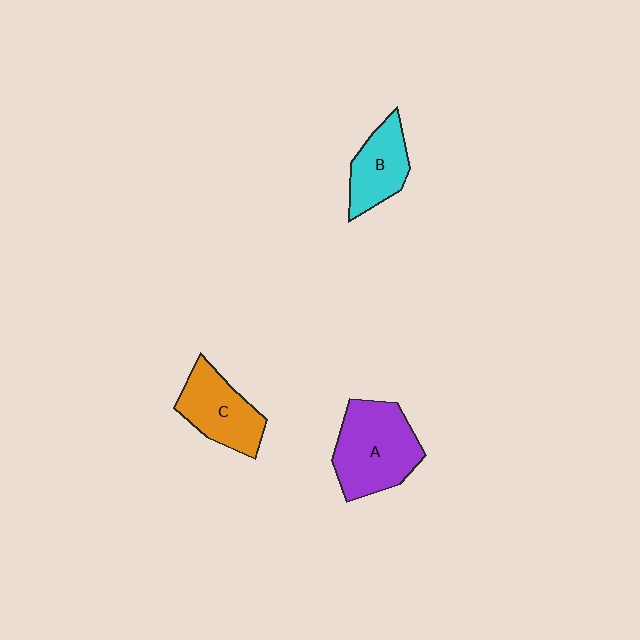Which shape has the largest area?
Shape A (purple).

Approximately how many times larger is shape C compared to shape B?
Approximately 1.2 times.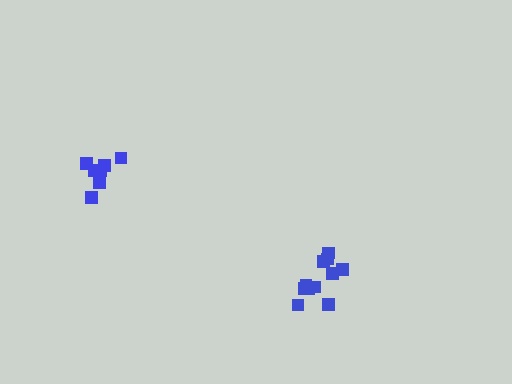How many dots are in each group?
Group 1: 7 dots, Group 2: 11 dots (18 total).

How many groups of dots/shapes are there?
There are 2 groups.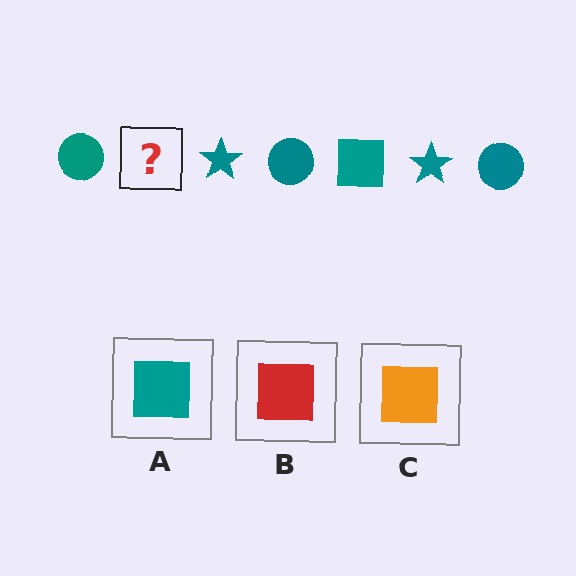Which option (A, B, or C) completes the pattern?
A.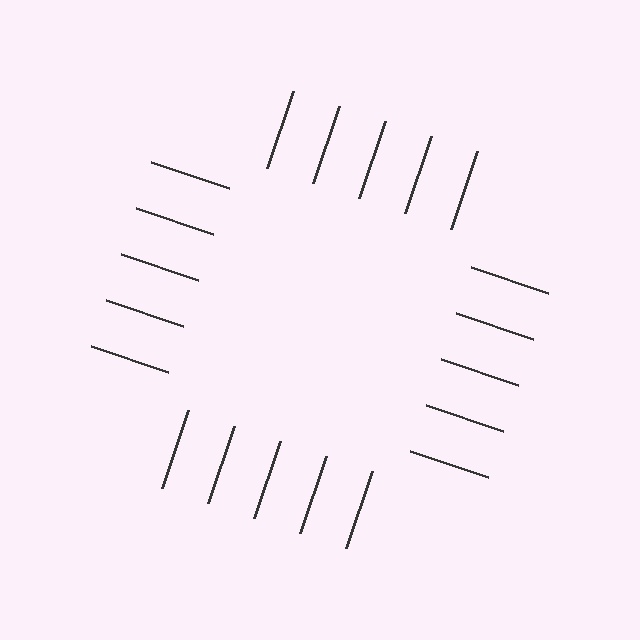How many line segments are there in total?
20 — 5 along each of the 4 edges.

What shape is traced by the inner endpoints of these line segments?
An illusory square — the line segments terminate on its edges but no continuous stroke is drawn.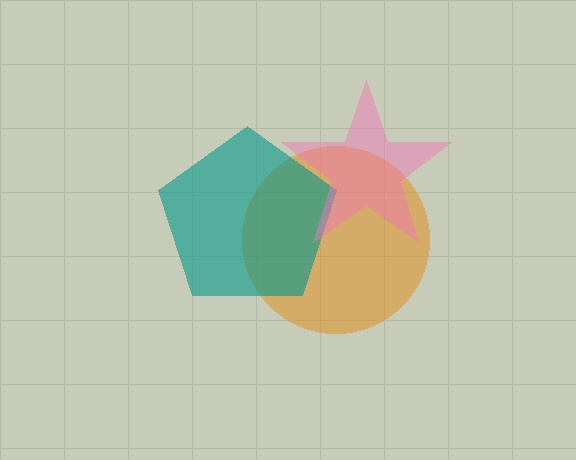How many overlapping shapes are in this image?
There are 3 overlapping shapes in the image.